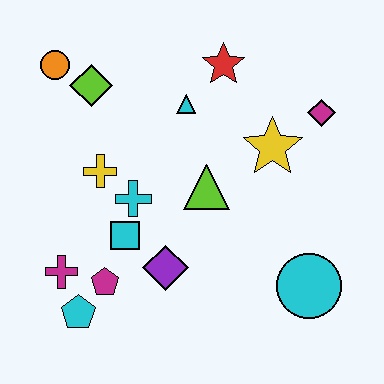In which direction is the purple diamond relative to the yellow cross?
The purple diamond is below the yellow cross.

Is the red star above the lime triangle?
Yes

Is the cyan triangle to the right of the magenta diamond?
No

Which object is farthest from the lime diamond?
The cyan circle is farthest from the lime diamond.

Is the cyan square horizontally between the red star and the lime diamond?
Yes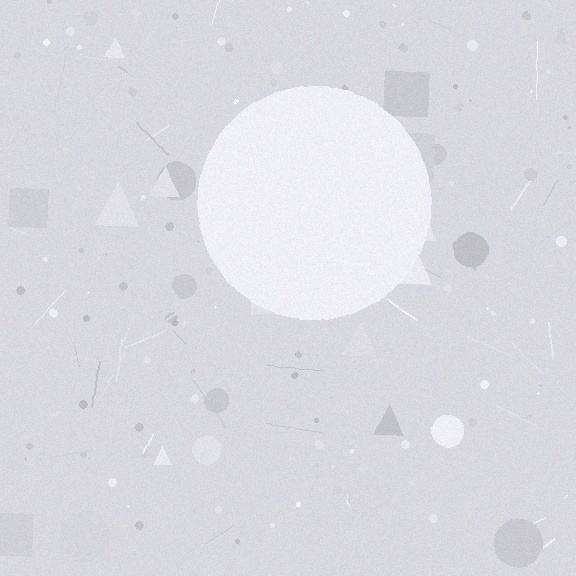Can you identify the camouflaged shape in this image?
The camouflaged shape is a circle.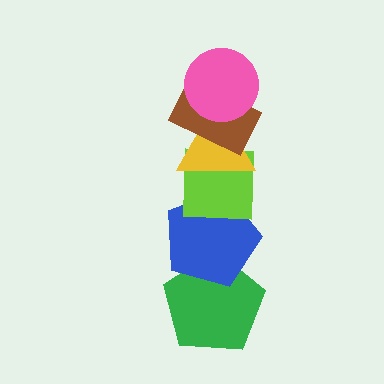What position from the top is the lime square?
The lime square is 4th from the top.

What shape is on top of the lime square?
The yellow triangle is on top of the lime square.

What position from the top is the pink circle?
The pink circle is 1st from the top.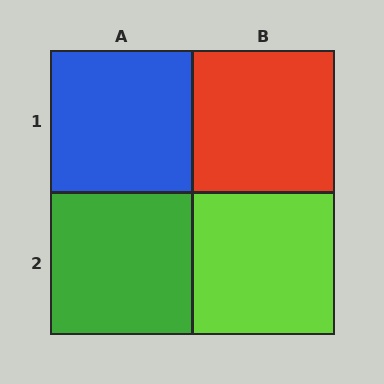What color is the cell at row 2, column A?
Green.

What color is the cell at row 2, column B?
Lime.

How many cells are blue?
1 cell is blue.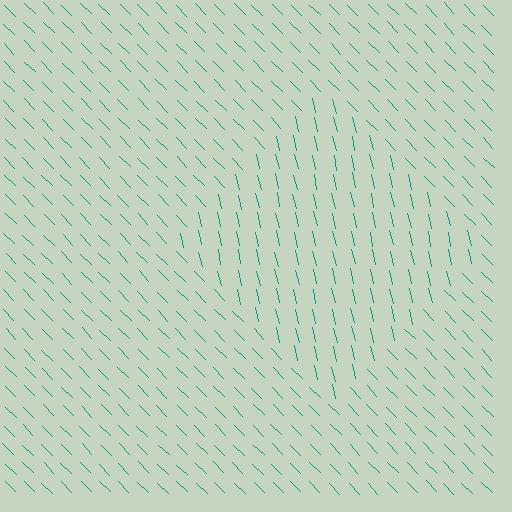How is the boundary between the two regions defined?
The boundary is defined purely by a change in line orientation (approximately 32 degrees difference). All lines are the same color and thickness.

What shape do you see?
I see a diamond.